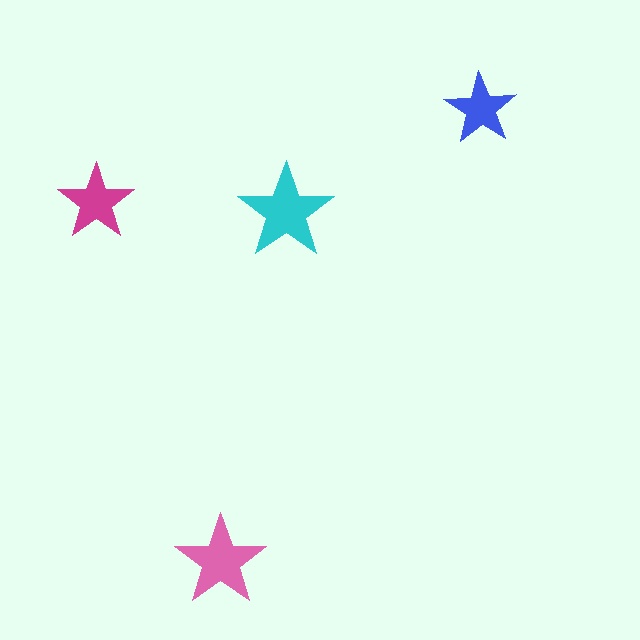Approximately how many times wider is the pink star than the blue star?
About 1.5 times wider.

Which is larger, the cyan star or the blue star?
The cyan one.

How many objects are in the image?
There are 4 objects in the image.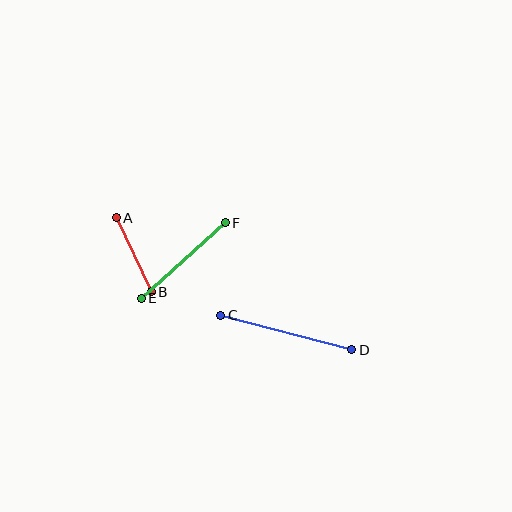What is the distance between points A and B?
The distance is approximately 82 pixels.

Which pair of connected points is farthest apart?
Points C and D are farthest apart.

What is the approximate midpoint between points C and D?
The midpoint is at approximately (286, 333) pixels.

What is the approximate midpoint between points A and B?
The midpoint is at approximately (134, 255) pixels.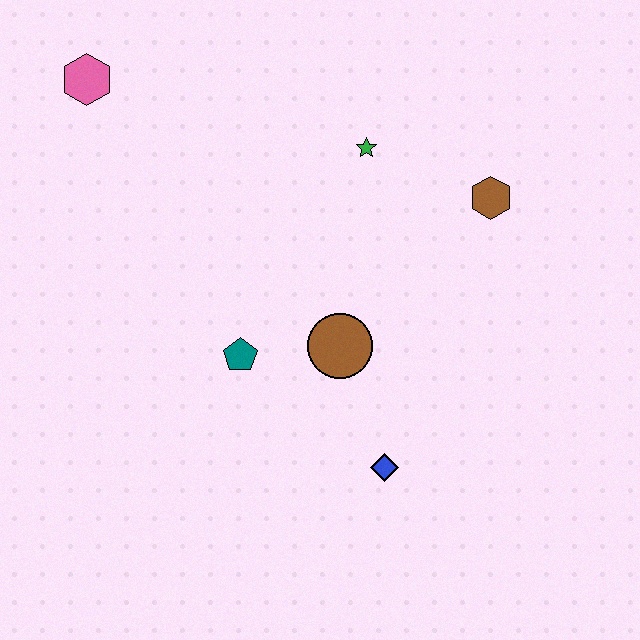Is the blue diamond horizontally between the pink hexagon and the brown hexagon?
Yes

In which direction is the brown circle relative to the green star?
The brown circle is below the green star.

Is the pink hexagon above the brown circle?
Yes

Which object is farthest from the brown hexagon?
The pink hexagon is farthest from the brown hexagon.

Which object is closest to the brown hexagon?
The green star is closest to the brown hexagon.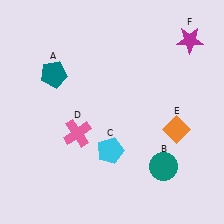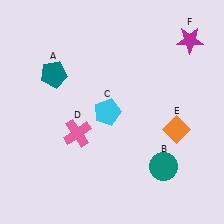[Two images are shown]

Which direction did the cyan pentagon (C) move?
The cyan pentagon (C) moved up.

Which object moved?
The cyan pentagon (C) moved up.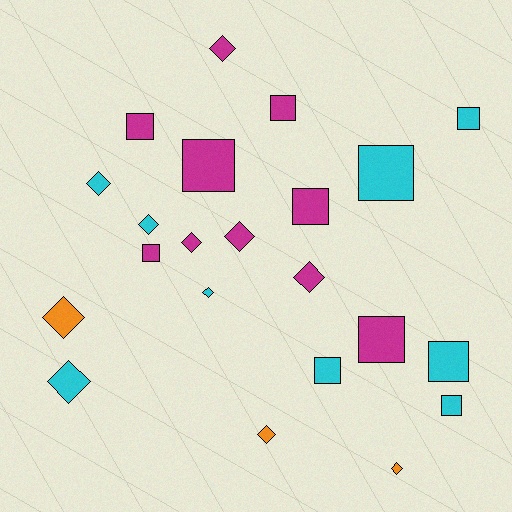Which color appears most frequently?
Magenta, with 10 objects.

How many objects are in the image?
There are 22 objects.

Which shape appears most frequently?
Square, with 11 objects.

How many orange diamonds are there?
There are 3 orange diamonds.